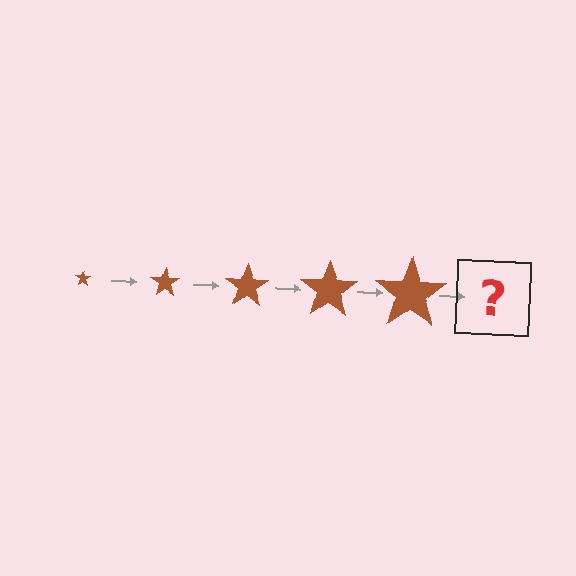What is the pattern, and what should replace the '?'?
The pattern is that the star gets progressively larger each step. The '?' should be a brown star, larger than the previous one.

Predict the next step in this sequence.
The next step is a brown star, larger than the previous one.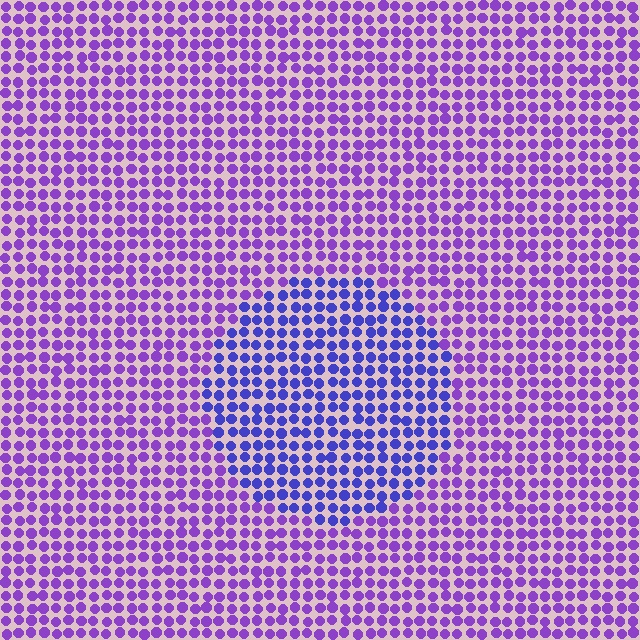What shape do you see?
I see a circle.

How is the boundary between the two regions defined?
The boundary is defined purely by a slight shift in hue (about 33 degrees). Spacing, size, and orientation are identical on both sides.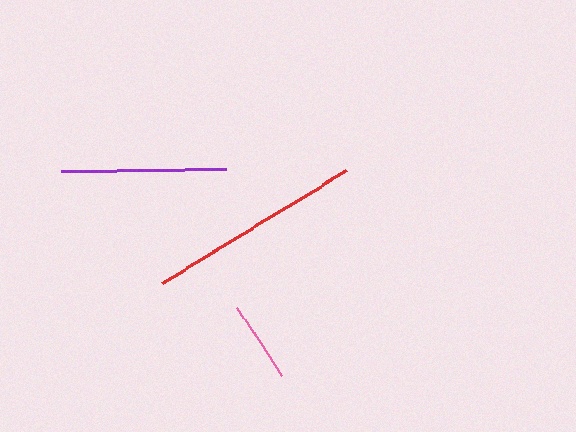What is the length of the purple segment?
The purple segment is approximately 165 pixels long.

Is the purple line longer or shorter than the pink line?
The purple line is longer than the pink line.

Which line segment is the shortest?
The pink line is the shortest at approximately 82 pixels.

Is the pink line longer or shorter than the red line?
The red line is longer than the pink line.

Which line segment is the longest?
The red line is the longest at approximately 217 pixels.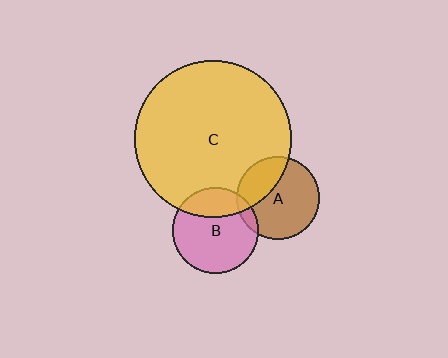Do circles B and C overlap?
Yes.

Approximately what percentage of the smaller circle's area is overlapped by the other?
Approximately 25%.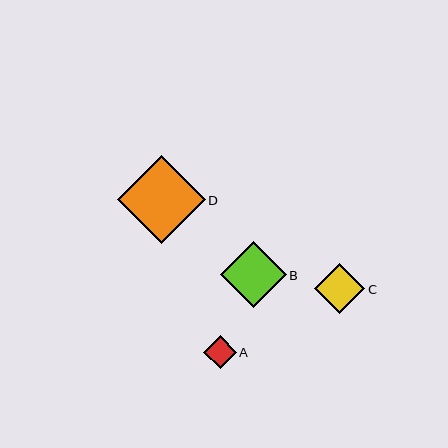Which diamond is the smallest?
Diamond A is the smallest with a size of approximately 32 pixels.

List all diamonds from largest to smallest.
From largest to smallest: D, B, C, A.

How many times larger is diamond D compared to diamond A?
Diamond D is approximately 2.7 times the size of diamond A.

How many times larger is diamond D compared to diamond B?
Diamond D is approximately 1.3 times the size of diamond B.